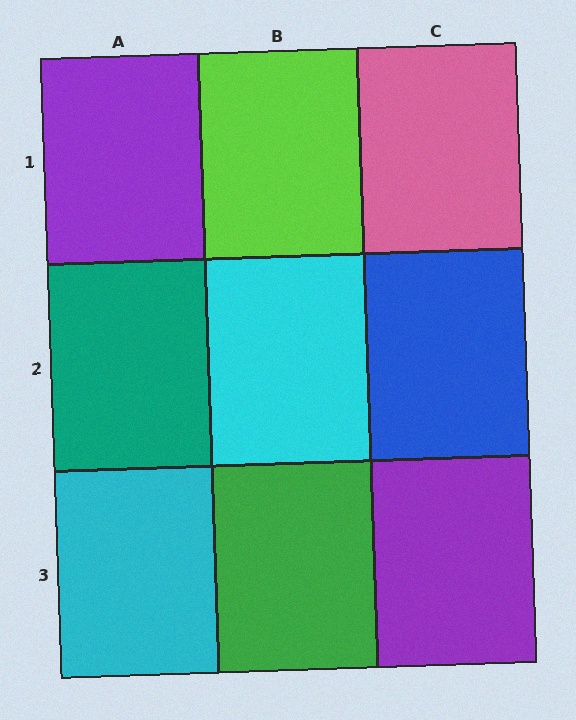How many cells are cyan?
2 cells are cyan.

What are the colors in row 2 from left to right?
Teal, cyan, blue.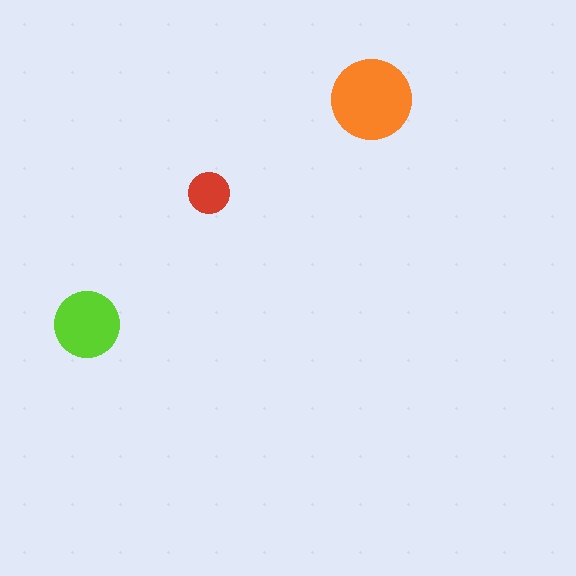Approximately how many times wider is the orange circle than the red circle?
About 2 times wider.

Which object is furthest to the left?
The lime circle is leftmost.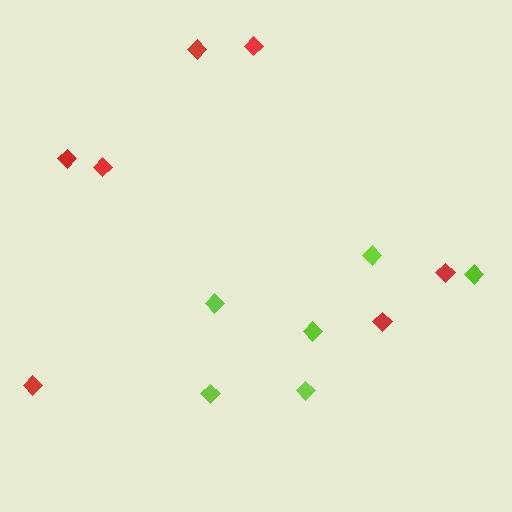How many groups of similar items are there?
There are 2 groups: one group of lime diamonds (6) and one group of red diamonds (7).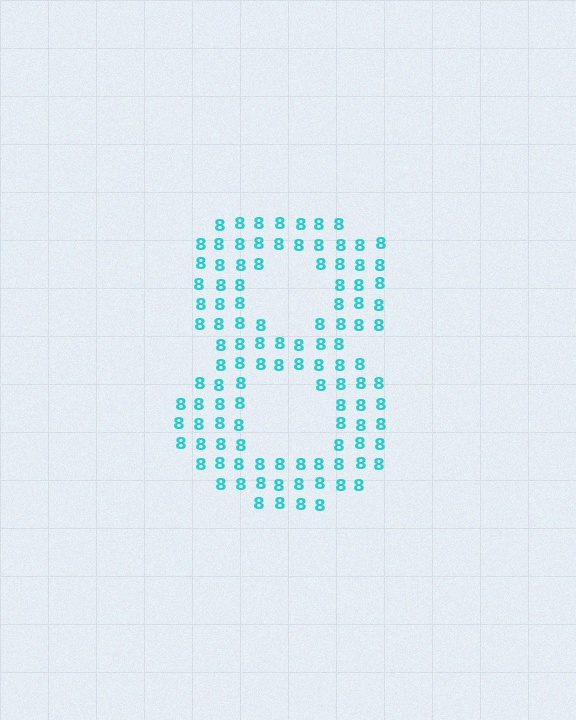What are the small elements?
The small elements are digit 8's.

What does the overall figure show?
The overall figure shows the digit 8.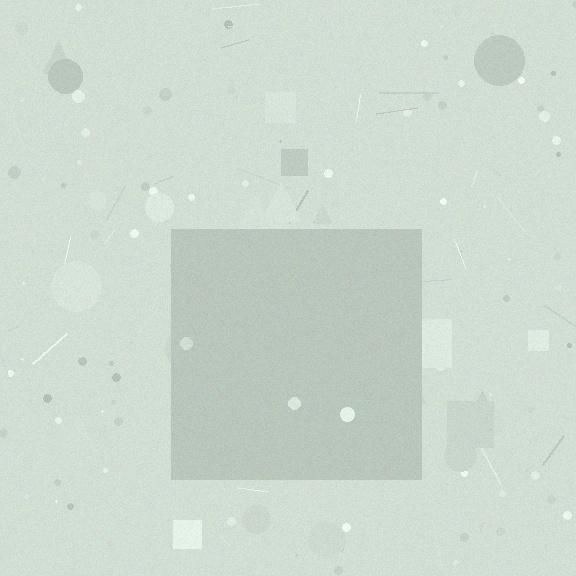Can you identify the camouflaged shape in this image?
The camouflaged shape is a square.